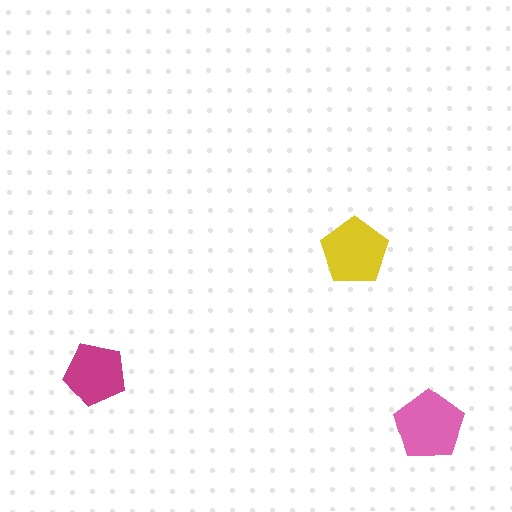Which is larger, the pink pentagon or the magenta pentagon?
The pink one.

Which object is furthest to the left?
The magenta pentagon is leftmost.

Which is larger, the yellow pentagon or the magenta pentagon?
The yellow one.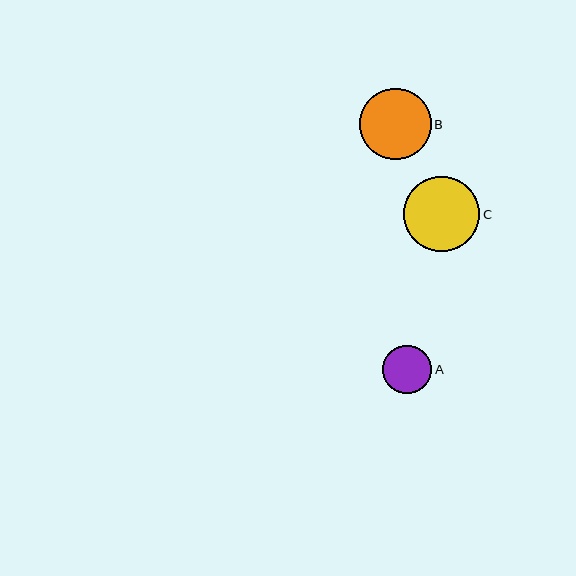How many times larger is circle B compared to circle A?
Circle B is approximately 1.5 times the size of circle A.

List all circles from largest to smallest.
From largest to smallest: C, B, A.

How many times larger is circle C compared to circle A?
Circle C is approximately 1.5 times the size of circle A.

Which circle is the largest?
Circle C is the largest with a size of approximately 76 pixels.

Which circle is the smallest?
Circle A is the smallest with a size of approximately 49 pixels.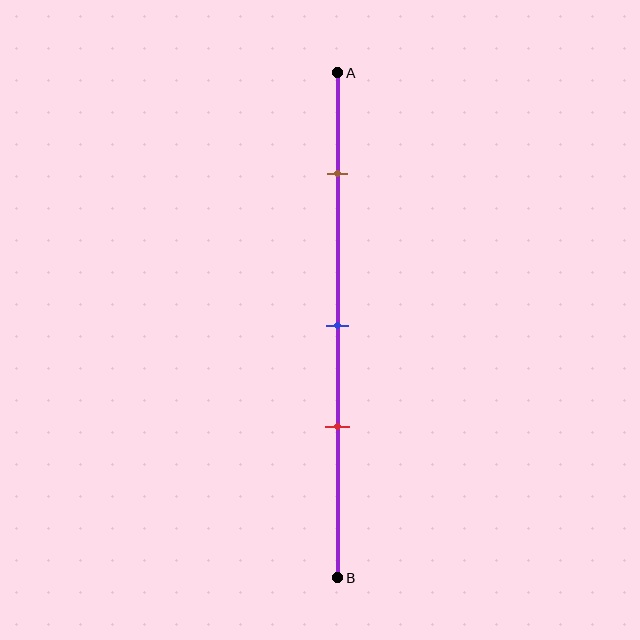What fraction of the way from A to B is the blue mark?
The blue mark is approximately 50% (0.5) of the way from A to B.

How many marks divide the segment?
There are 3 marks dividing the segment.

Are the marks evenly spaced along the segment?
No, the marks are not evenly spaced.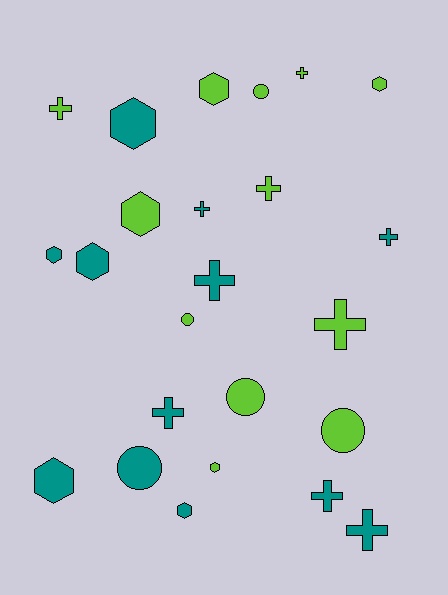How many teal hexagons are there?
There are 5 teal hexagons.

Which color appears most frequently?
Teal, with 12 objects.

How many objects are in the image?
There are 24 objects.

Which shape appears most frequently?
Cross, with 10 objects.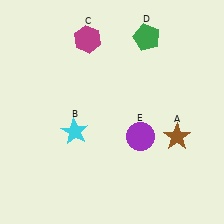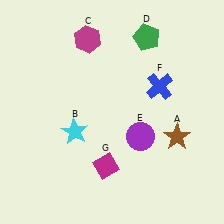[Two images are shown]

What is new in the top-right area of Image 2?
A blue cross (F) was added in the top-right area of Image 2.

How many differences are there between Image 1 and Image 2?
There are 2 differences between the two images.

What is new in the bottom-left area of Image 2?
A magenta diamond (G) was added in the bottom-left area of Image 2.